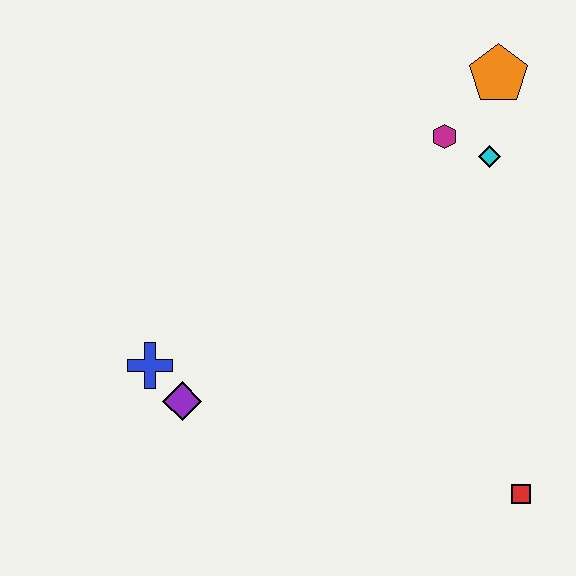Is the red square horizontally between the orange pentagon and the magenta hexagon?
No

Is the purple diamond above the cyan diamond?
No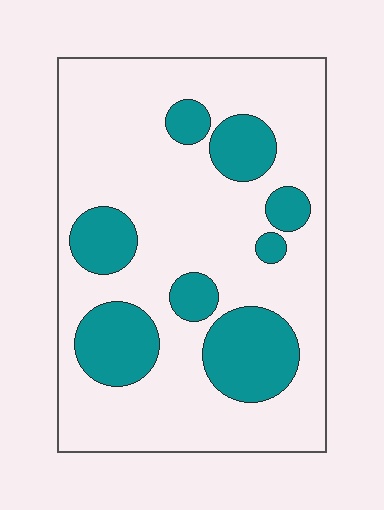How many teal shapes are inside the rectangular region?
8.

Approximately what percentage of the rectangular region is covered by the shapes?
Approximately 25%.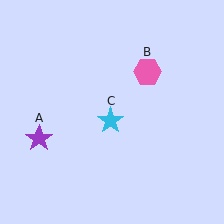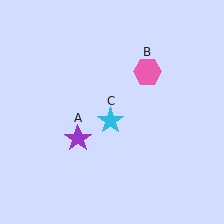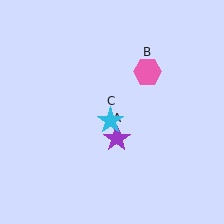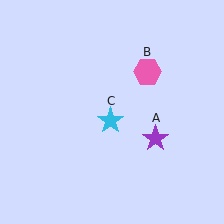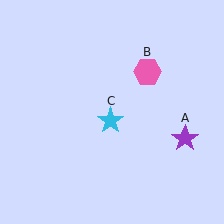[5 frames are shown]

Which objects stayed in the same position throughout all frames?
Pink hexagon (object B) and cyan star (object C) remained stationary.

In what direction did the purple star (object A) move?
The purple star (object A) moved right.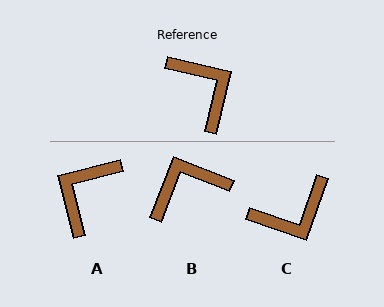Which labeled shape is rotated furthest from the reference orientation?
A, about 117 degrees away.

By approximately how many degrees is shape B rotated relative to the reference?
Approximately 82 degrees counter-clockwise.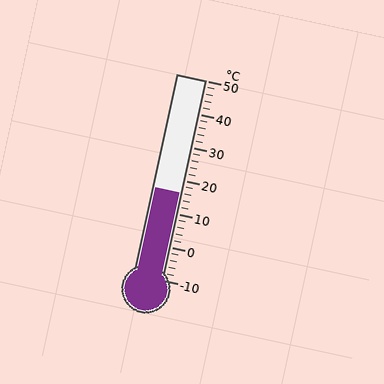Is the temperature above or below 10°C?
The temperature is above 10°C.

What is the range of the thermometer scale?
The thermometer scale ranges from -10°C to 50°C.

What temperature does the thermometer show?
The thermometer shows approximately 16°C.